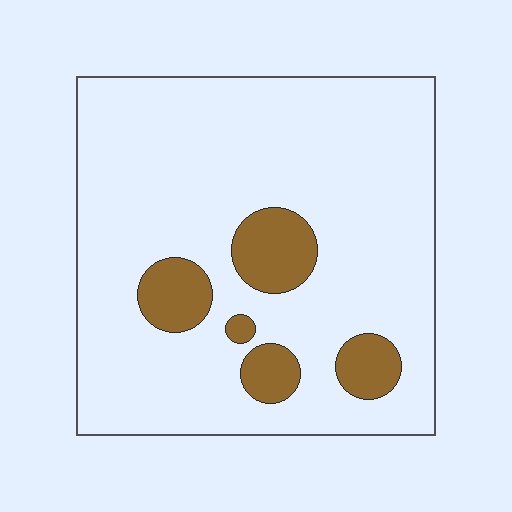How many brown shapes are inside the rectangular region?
5.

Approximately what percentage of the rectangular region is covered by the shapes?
Approximately 15%.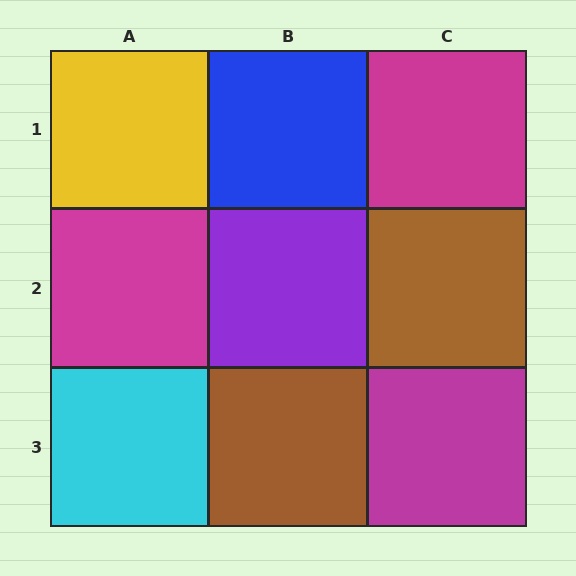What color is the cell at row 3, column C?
Magenta.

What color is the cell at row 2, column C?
Brown.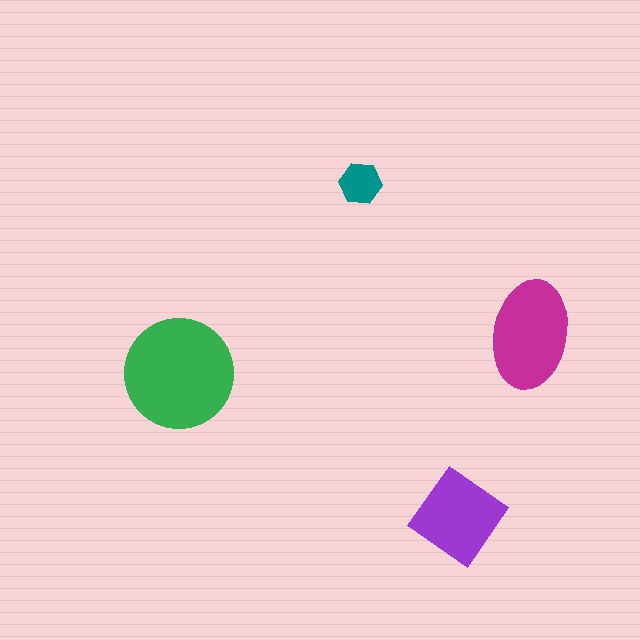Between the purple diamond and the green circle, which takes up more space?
The green circle.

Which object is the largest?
The green circle.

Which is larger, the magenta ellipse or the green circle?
The green circle.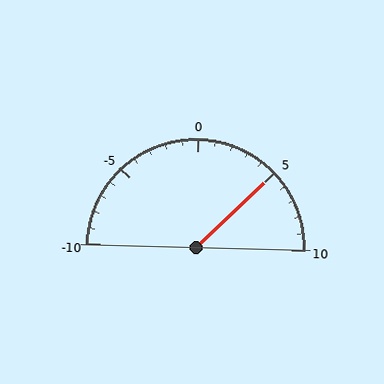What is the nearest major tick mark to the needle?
The nearest major tick mark is 5.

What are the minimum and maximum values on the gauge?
The gauge ranges from -10 to 10.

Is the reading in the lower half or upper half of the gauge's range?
The reading is in the upper half of the range (-10 to 10).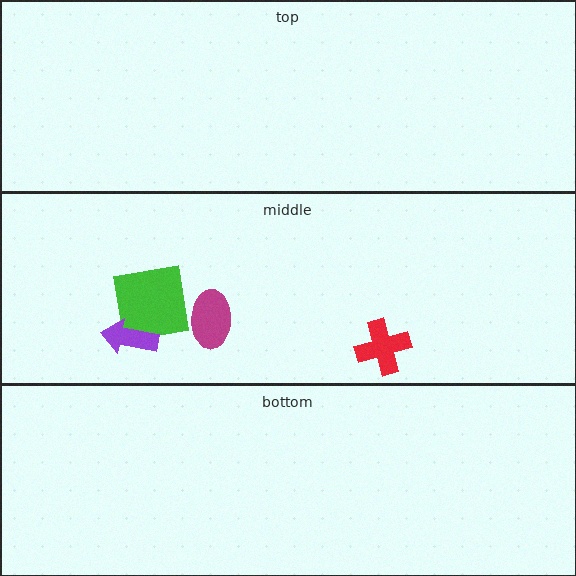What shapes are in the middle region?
The red cross, the green square, the purple arrow, the magenta ellipse.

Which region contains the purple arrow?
The middle region.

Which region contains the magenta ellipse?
The middle region.